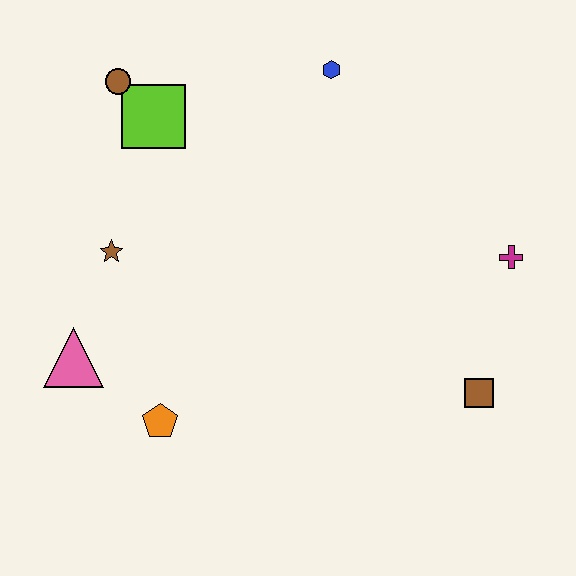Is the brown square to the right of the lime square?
Yes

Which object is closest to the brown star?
The pink triangle is closest to the brown star.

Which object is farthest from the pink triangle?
The magenta cross is farthest from the pink triangle.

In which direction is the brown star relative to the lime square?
The brown star is below the lime square.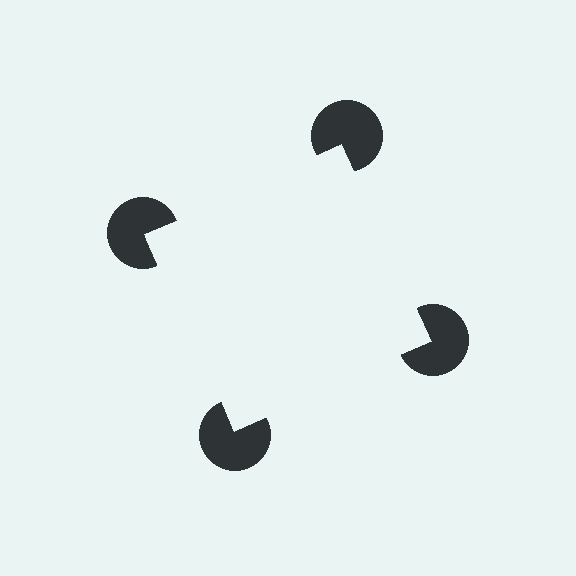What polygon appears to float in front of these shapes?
An illusory square — its edges are inferred from the aligned wedge cuts in the pac-man discs, not physically drawn.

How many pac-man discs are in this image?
There are 4 — one at each vertex of the illusory square.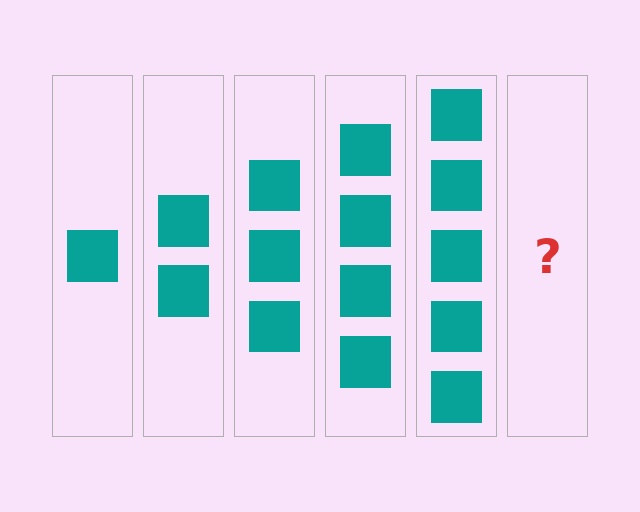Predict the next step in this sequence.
The next step is 6 squares.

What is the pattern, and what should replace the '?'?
The pattern is that each step adds one more square. The '?' should be 6 squares.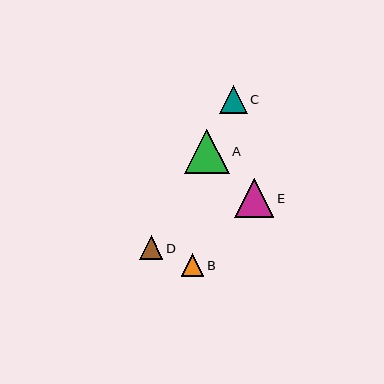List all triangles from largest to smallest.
From largest to smallest: A, E, C, D, B.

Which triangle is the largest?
Triangle A is the largest with a size of approximately 45 pixels.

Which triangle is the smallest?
Triangle B is the smallest with a size of approximately 23 pixels.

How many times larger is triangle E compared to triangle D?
Triangle E is approximately 1.7 times the size of triangle D.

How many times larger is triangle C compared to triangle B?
Triangle C is approximately 1.2 times the size of triangle B.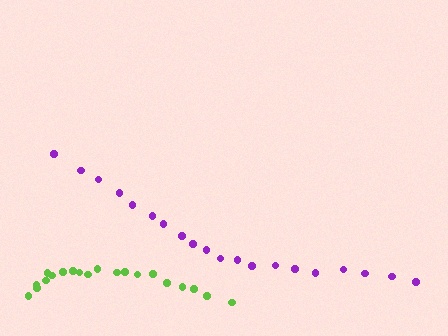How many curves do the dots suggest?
There are 2 distinct paths.